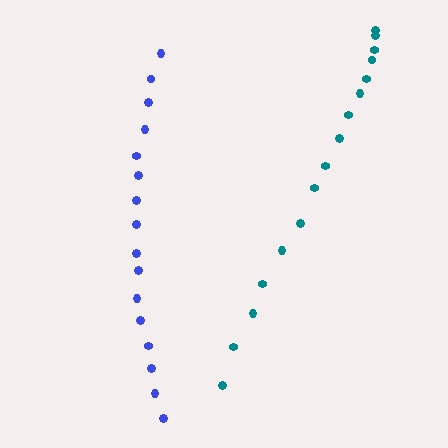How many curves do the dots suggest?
There are 2 distinct paths.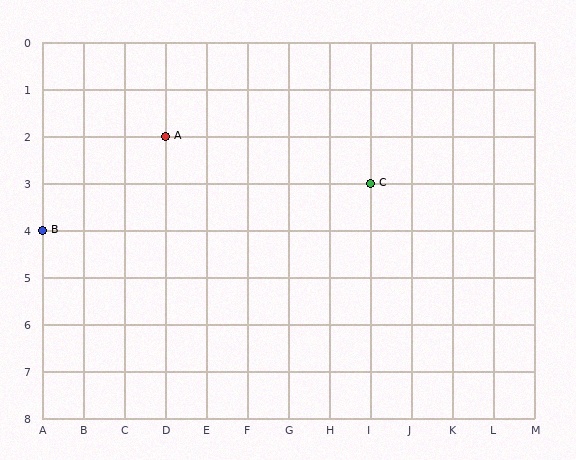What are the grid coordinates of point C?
Point C is at grid coordinates (I, 3).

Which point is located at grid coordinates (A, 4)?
Point B is at (A, 4).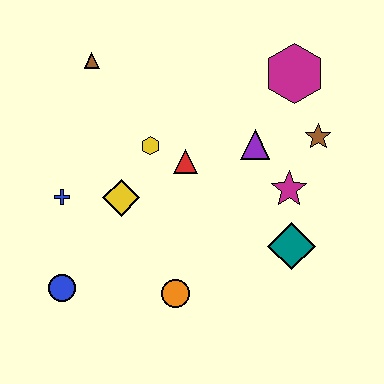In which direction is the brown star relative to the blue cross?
The brown star is to the right of the blue cross.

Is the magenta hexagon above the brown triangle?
No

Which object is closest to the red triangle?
The yellow hexagon is closest to the red triangle.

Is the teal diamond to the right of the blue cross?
Yes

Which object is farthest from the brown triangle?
The teal diamond is farthest from the brown triangle.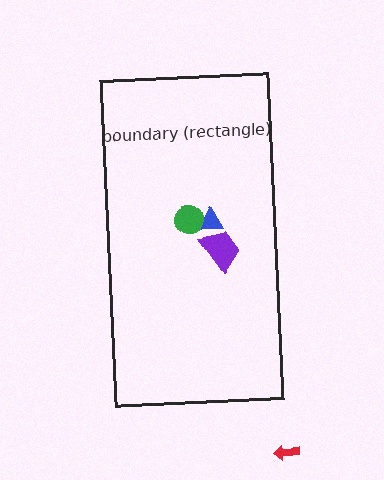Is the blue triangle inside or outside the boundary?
Inside.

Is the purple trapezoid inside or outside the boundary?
Inside.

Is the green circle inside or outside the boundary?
Inside.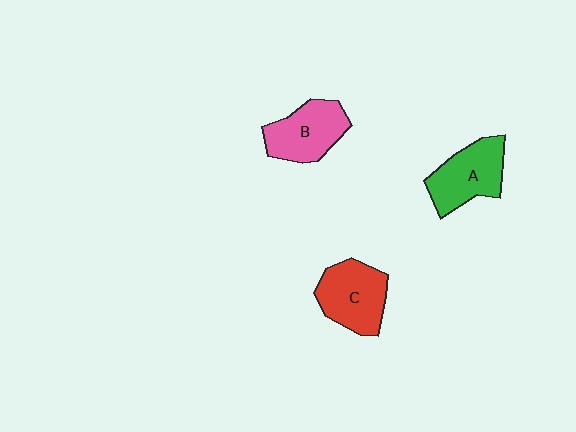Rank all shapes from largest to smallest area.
From largest to smallest: C (red), A (green), B (pink).